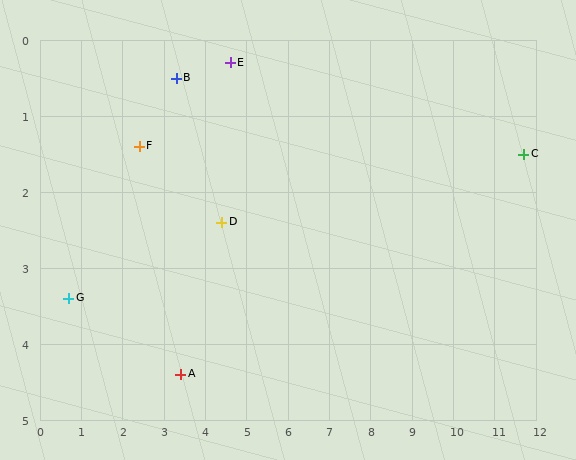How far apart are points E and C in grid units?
Points E and C are about 7.2 grid units apart.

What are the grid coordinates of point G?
Point G is at approximately (0.7, 3.4).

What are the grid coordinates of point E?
Point E is at approximately (4.6, 0.3).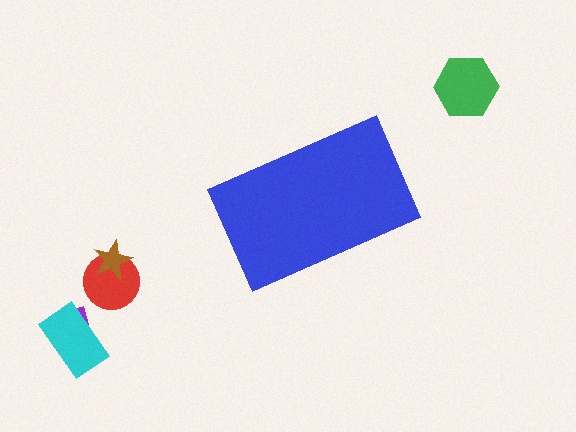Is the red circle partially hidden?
No, the red circle is fully visible.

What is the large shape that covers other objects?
A blue rectangle.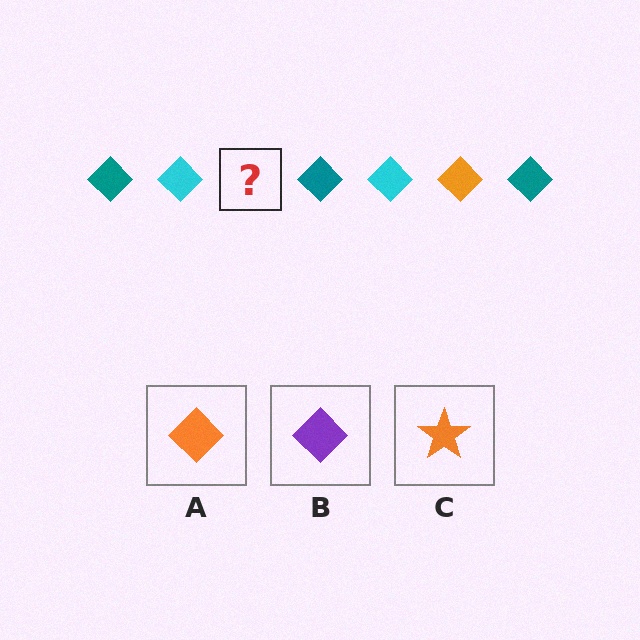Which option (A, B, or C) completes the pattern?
A.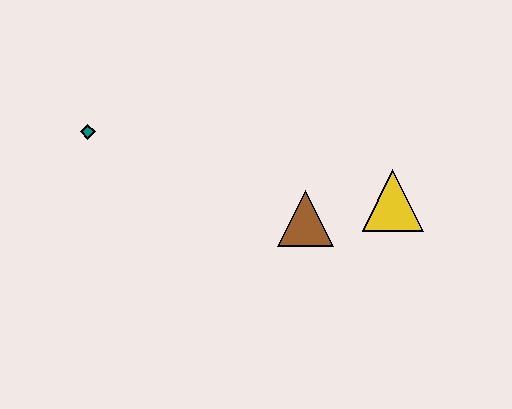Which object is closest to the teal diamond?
The brown triangle is closest to the teal diamond.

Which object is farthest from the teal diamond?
The yellow triangle is farthest from the teal diamond.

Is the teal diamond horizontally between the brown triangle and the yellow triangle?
No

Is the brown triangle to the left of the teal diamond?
No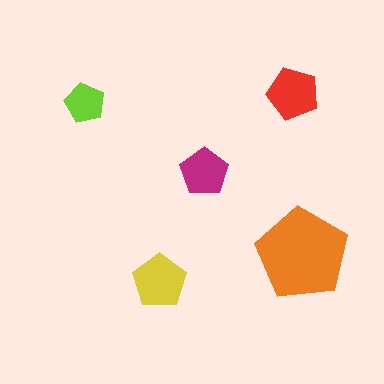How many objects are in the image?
There are 5 objects in the image.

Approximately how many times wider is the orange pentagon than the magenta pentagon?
About 2 times wider.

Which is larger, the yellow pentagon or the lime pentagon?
The yellow one.